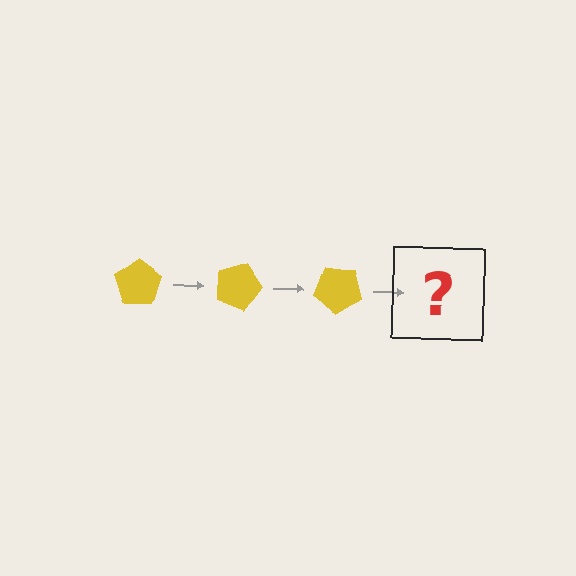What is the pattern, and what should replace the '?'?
The pattern is that the pentagon rotates 20 degrees each step. The '?' should be a yellow pentagon rotated 60 degrees.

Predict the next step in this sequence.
The next step is a yellow pentagon rotated 60 degrees.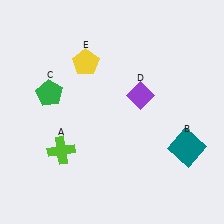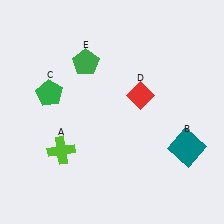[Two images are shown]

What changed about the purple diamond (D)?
In Image 1, D is purple. In Image 2, it changed to red.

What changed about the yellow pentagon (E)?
In Image 1, E is yellow. In Image 2, it changed to green.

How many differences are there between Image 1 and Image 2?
There are 2 differences between the two images.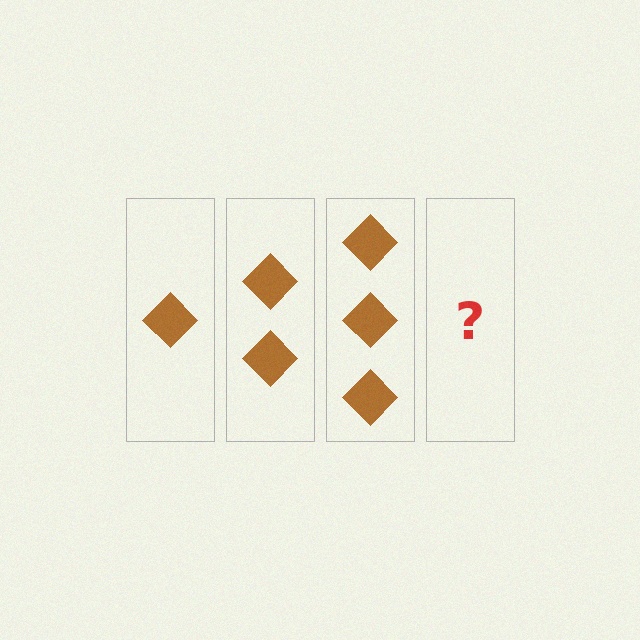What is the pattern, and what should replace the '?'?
The pattern is that each step adds one more diamond. The '?' should be 4 diamonds.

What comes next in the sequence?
The next element should be 4 diamonds.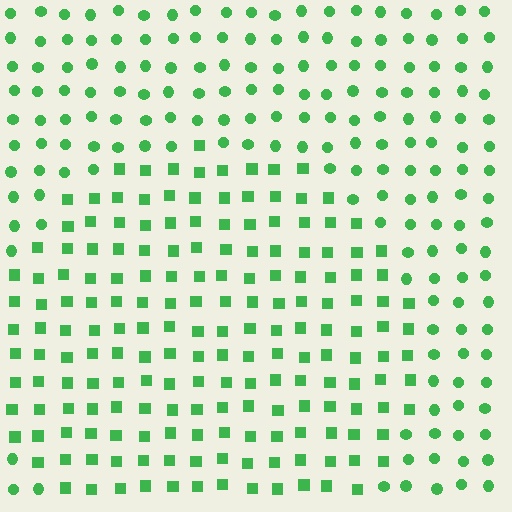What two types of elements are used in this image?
The image uses squares inside the circle region and circles outside it.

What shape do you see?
I see a circle.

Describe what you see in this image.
The image is filled with small green elements arranged in a uniform grid. A circle-shaped region contains squares, while the surrounding area contains circles. The boundary is defined purely by the change in element shape.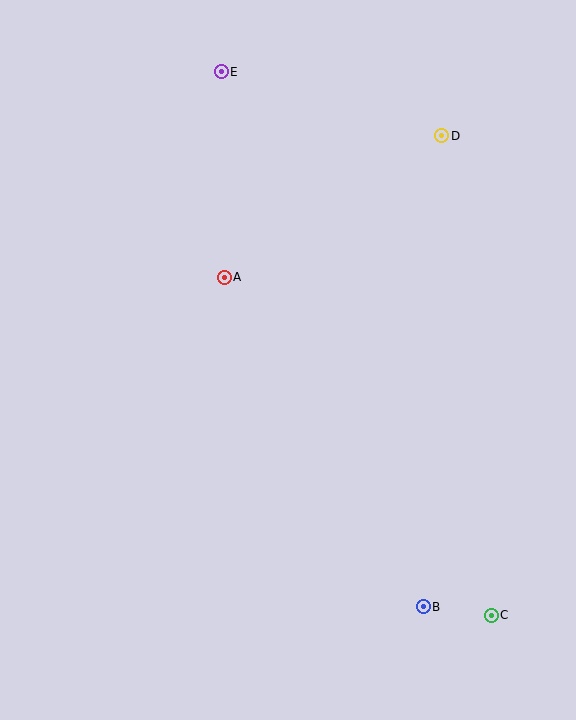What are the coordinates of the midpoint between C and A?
The midpoint between C and A is at (358, 446).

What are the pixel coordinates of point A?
Point A is at (224, 277).